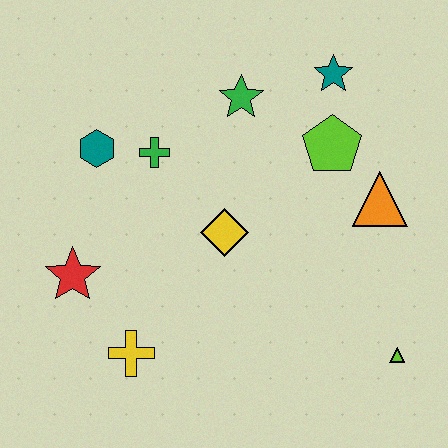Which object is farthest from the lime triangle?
The teal hexagon is farthest from the lime triangle.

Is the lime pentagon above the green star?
No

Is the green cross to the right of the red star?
Yes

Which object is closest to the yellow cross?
The red star is closest to the yellow cross.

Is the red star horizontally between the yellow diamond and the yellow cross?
No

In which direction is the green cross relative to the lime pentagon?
The green cross is to the left of the lime pentagon.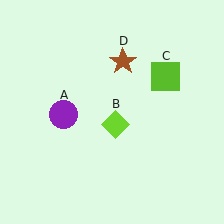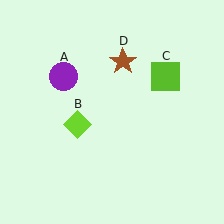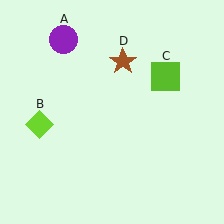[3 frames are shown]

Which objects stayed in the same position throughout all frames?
Lime square (object C) and brown star (object D) remained stationary.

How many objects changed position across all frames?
2 objects changed position: purple circle (object A), lime diamond (object B).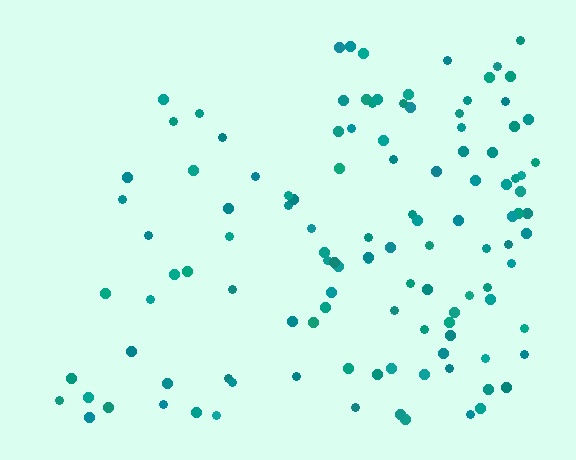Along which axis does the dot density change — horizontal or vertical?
Horizontal.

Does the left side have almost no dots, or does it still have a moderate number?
Still a moderate number, just noticeably fewer than the right.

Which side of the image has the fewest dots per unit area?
The left.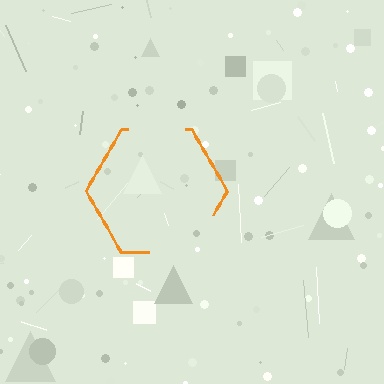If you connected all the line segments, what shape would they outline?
They would outline a hexagon.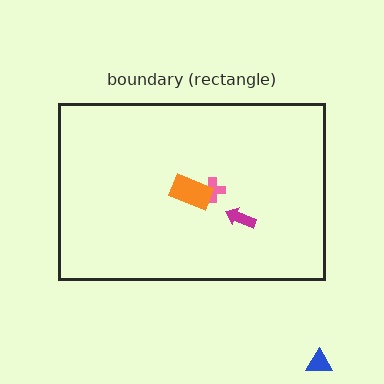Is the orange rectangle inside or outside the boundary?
Inside.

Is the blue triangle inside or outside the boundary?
Outside.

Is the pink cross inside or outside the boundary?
Inside.